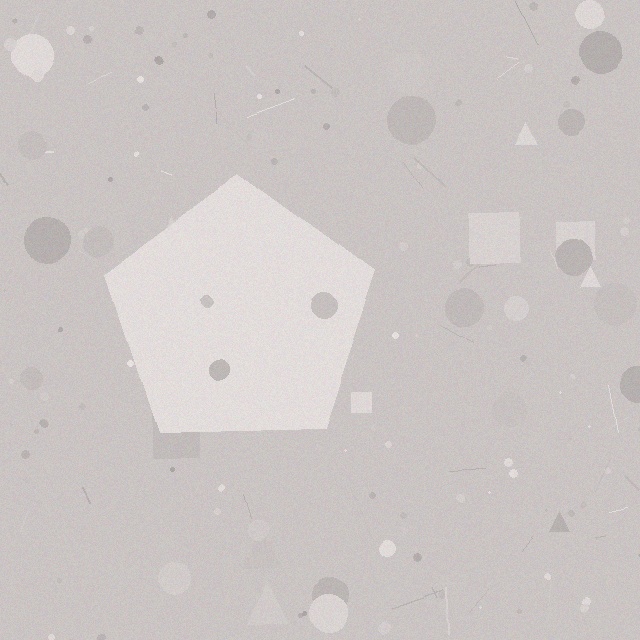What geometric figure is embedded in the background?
A pentagon is embedded in the background.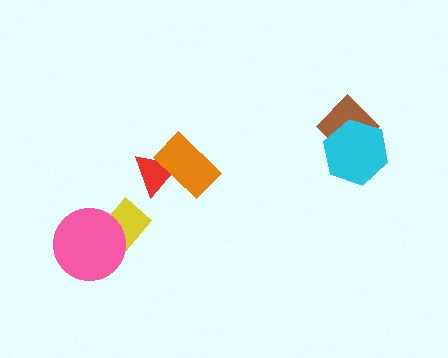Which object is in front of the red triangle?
The orange rectangle is in front of the red triangle.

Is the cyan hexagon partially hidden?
No, no other shape covers it.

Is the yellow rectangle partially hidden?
Yes, it is partially covered by another shape.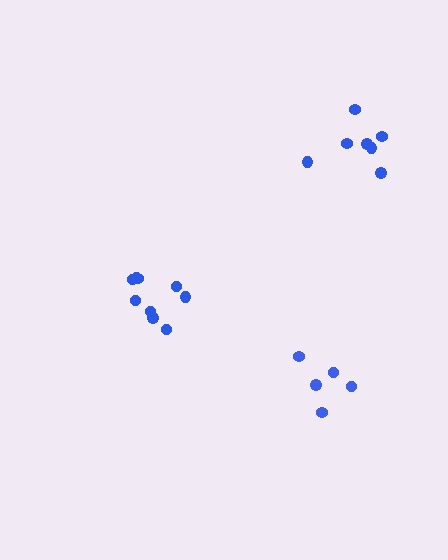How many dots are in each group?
Group 1: 9 dots, Group 2: 7 dots, Group 3: 5 dots (21 total).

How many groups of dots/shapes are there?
There are 3 groups.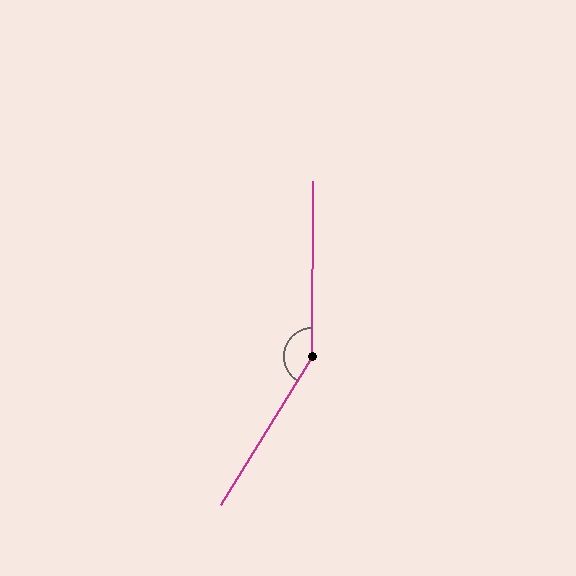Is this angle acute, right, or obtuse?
It is obtuse.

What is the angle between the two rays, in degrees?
Approximately 149 degrees.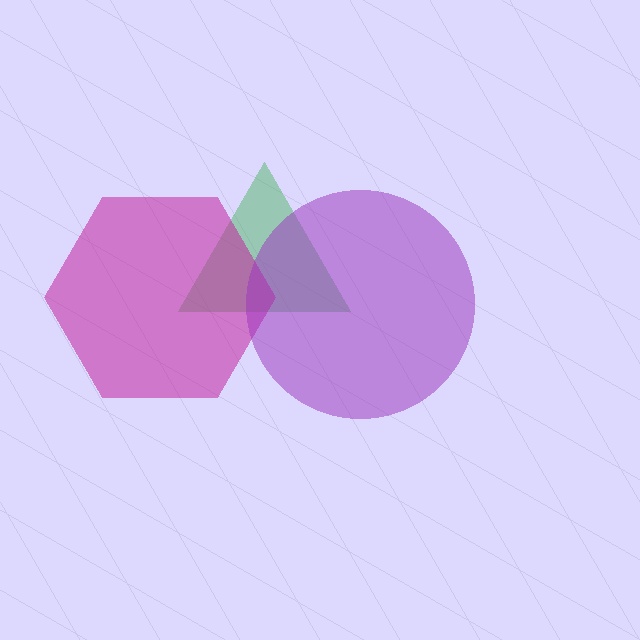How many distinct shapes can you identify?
There are 3 distinct shapes: a green triangle, a magenta hexagon, a purple circle.